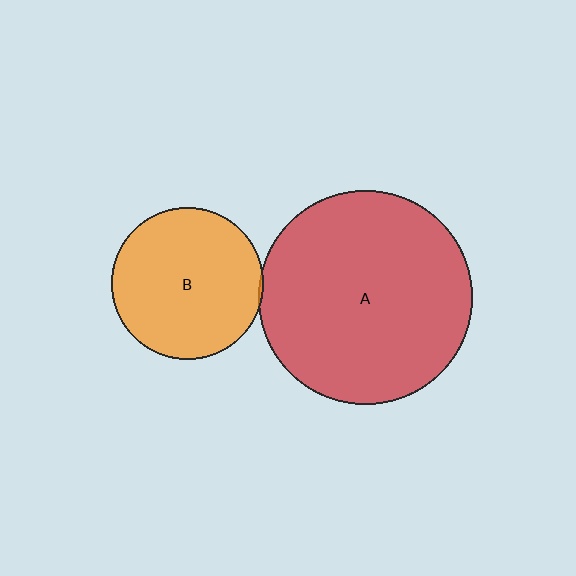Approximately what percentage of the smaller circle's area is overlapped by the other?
Approximately 5%.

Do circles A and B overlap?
Yes.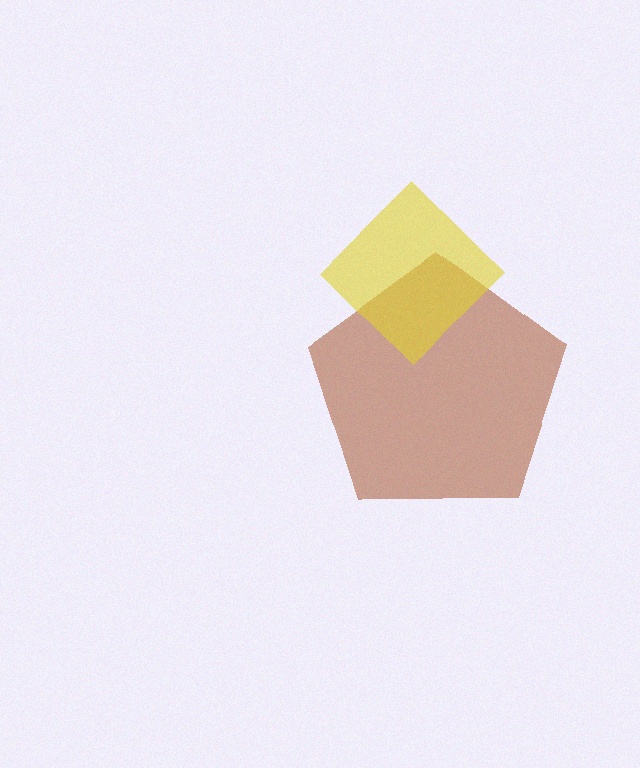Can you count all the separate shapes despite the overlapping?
Yes, there are 2 separate shapes.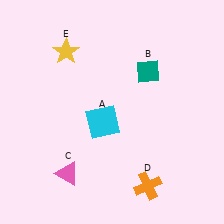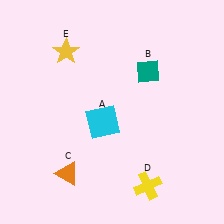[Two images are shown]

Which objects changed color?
C changed from pink to orange. D changed from orange to yellow.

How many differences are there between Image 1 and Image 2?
There are 2 differences between the two images.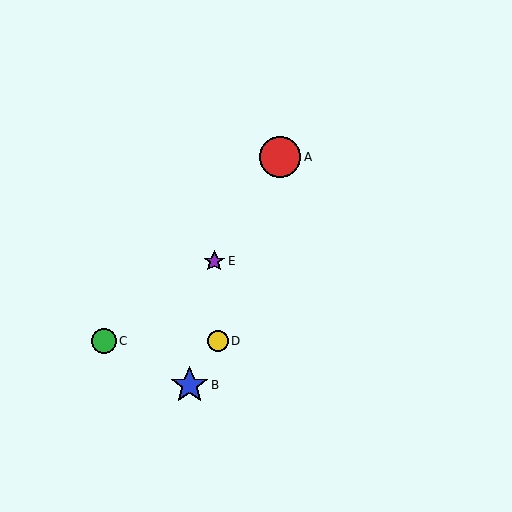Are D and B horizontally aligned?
No, D is at y≈341 and B is at y≈385.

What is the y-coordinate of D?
Object D is at y≈341.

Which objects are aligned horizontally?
Objects C, D are aligned horizontally.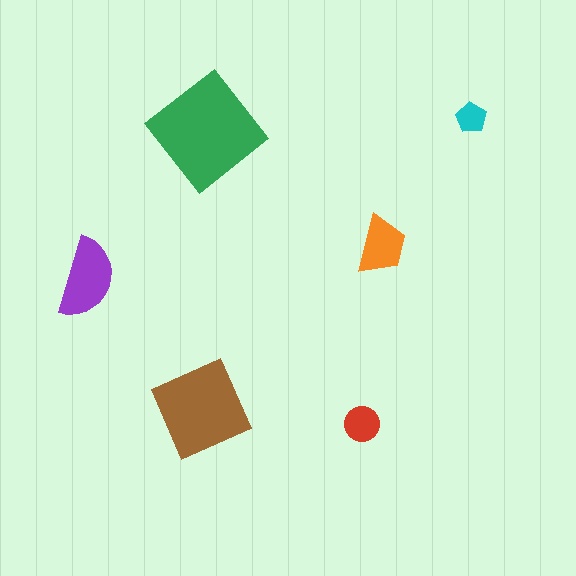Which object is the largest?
The green diamond.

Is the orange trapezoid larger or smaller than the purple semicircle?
Smaller.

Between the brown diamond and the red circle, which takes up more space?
The brown diamond.